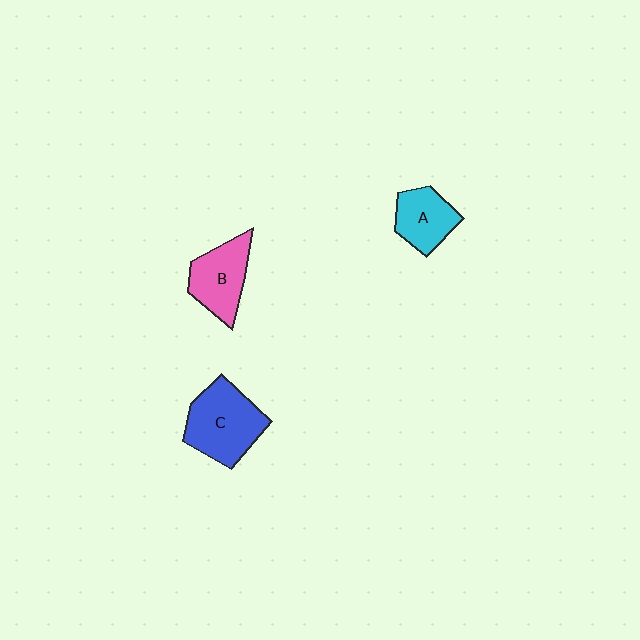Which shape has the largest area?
Shape C (blue).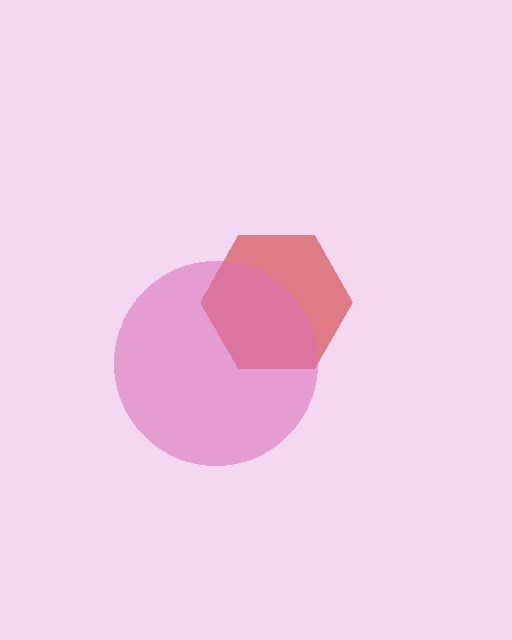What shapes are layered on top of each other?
The layered shapes are: a red hexagon, a pink circle.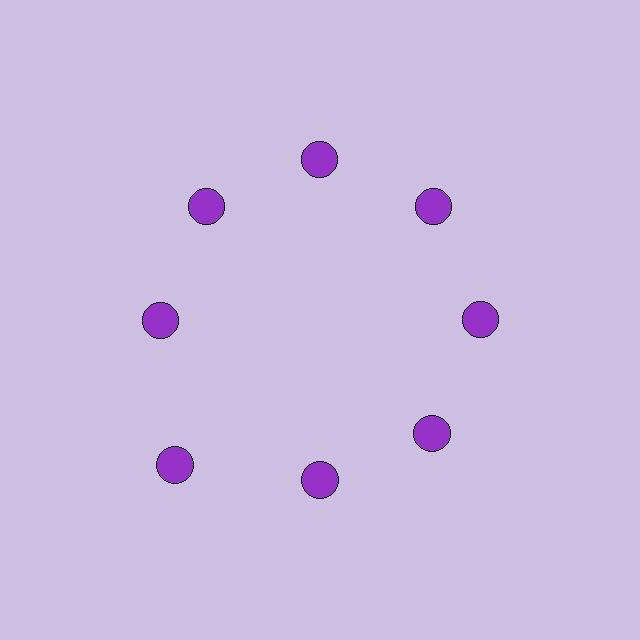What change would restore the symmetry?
The symmetry would be restored by moving it inward, back onto the ring so that all 8 circles sit at equal angles and equal distance from the center.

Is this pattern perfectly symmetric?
No. The 8 purple circles are arranged in a ring, but one element near the 8 o'clock position is pushed outward from the center, breaking the 8-fold rotational symmetry.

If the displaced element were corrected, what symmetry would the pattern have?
It would have 8-fold rotational symmetry — the pattern would map onto itself every 45 degrees.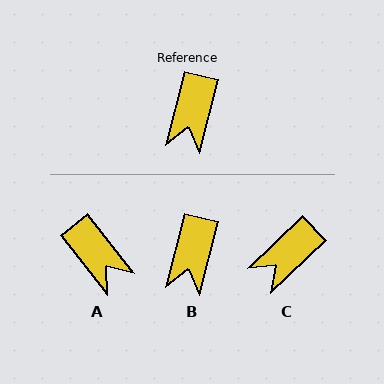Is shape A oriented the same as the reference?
No, it is off by about 53 degrees.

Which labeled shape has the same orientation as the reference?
B.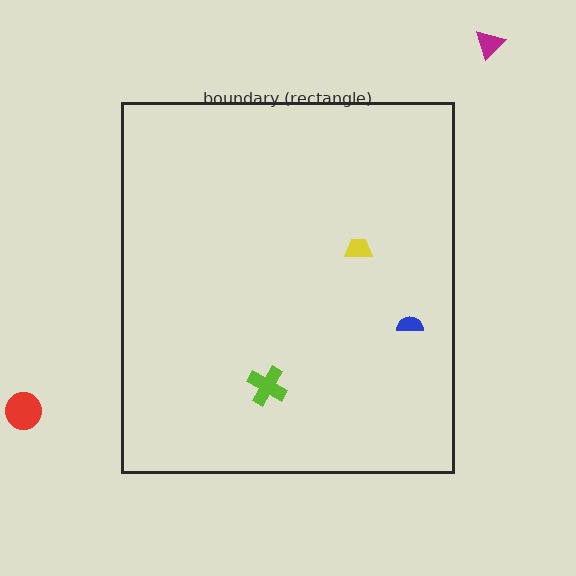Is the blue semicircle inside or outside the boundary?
Inside.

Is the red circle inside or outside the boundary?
Outside.